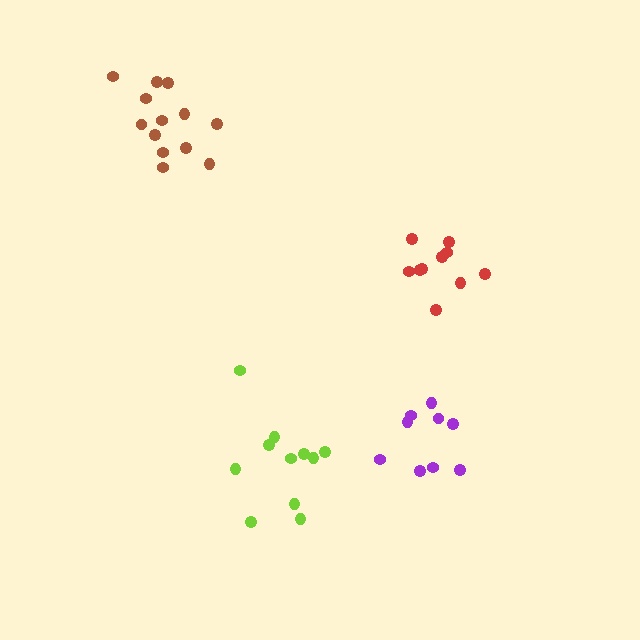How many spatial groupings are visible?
There are 4 spatial groupings.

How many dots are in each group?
Group 1: 13 dots, Group 2: 9 dots, Group 3: 11 dots, Group 4: 10 dots (43 total).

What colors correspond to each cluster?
The clusters are colored: brown, purple, lime, red.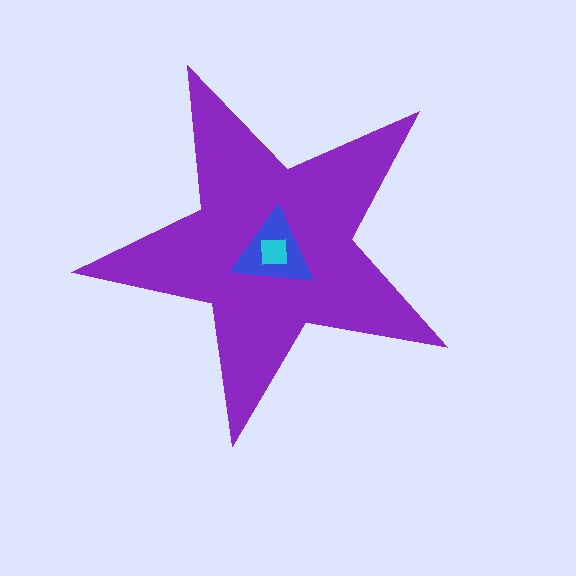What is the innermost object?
The cyan square.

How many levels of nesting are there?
3.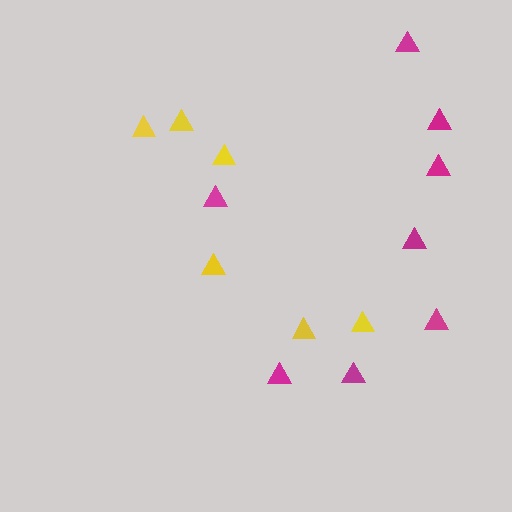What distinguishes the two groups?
There are 2 groups: one group of yellow triangles (6) and one group of magenta triangles (8).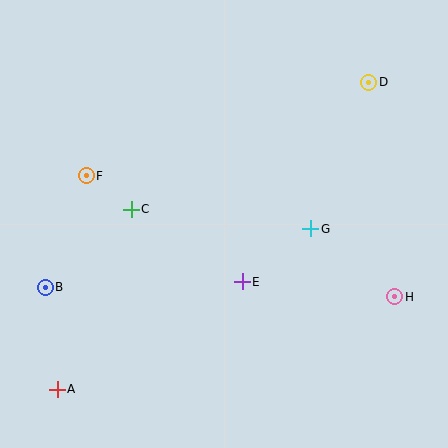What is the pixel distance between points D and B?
The distance between D and B is 383 pixels.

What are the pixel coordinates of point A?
Point A is at (57, 389).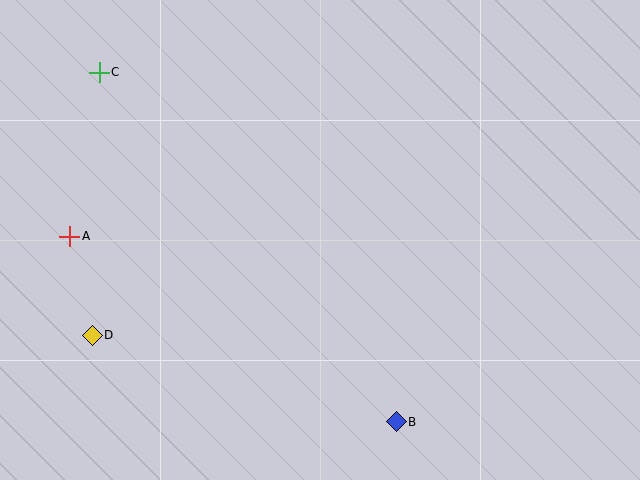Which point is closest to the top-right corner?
Point B is closest to the top-right corner.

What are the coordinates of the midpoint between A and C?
The midpoint between A and C is at (84, 154).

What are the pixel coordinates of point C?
Point C is at (99, 72).